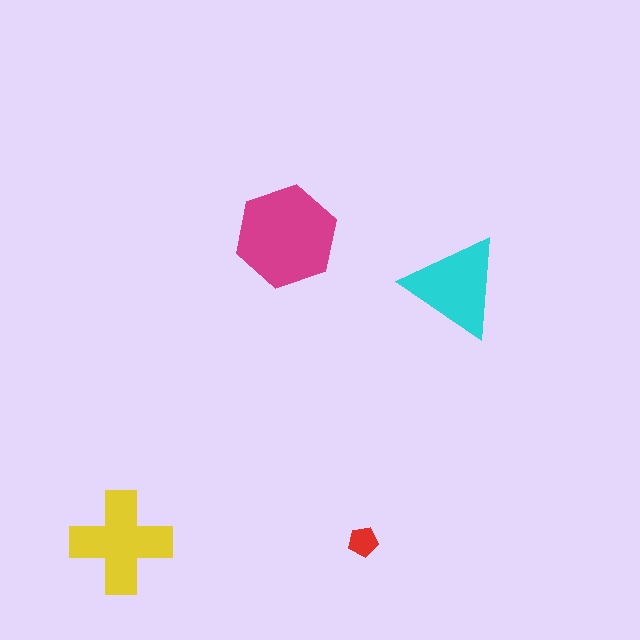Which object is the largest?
The magenta hexagon.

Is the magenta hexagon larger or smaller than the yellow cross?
Larger.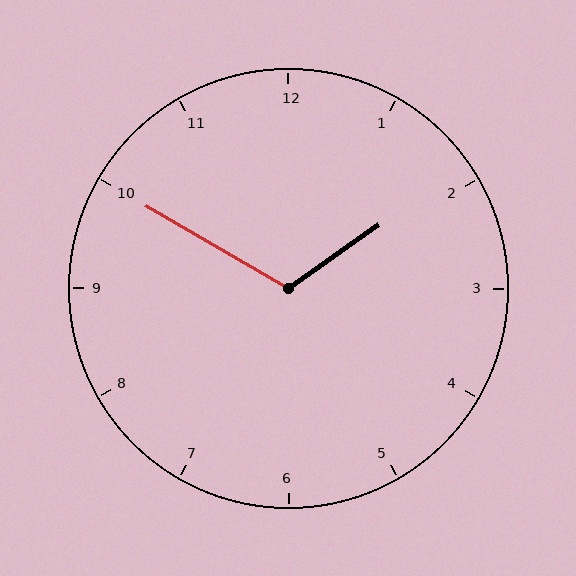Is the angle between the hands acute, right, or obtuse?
It is obtuse.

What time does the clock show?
1:50.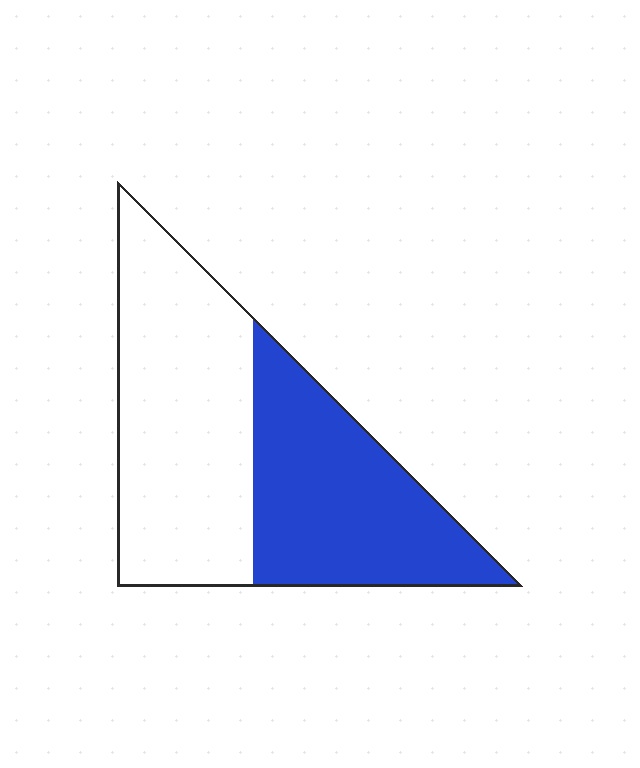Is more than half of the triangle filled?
No.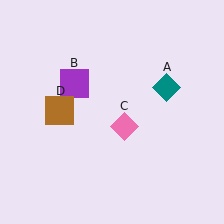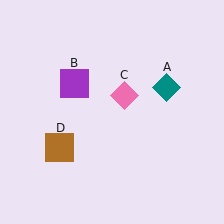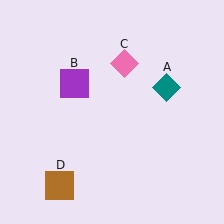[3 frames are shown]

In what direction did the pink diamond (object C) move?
The pink diamond (object C) moved up.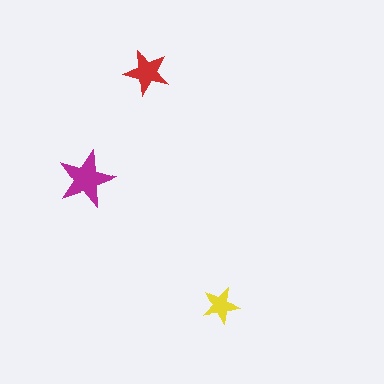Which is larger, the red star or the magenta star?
The magenta one.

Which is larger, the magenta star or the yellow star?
The magenta one.